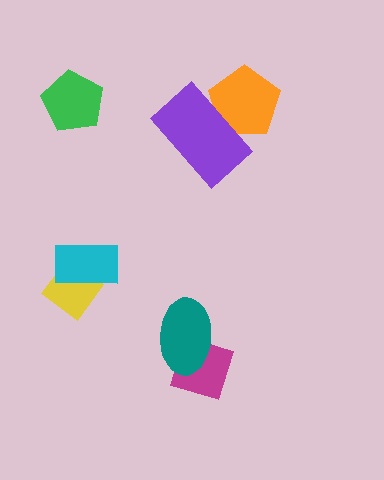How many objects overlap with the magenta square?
1 object overlaps with the magenta square.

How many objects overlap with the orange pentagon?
1 object overlaps with the orange pentagon.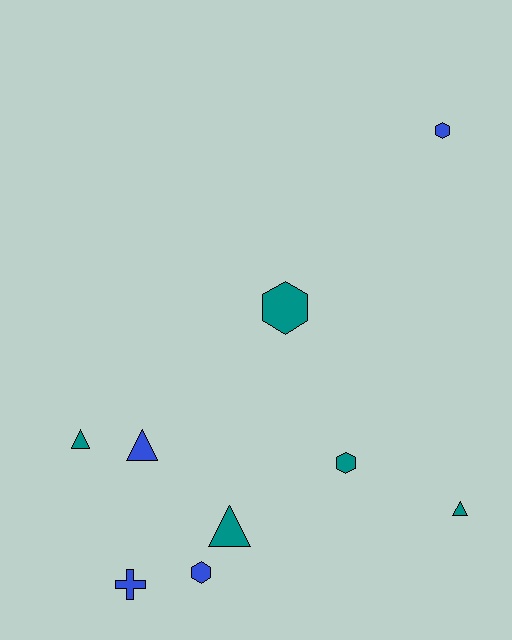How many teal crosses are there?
There are no teal crosses.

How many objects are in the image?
There are 9 objects.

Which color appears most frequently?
Teal, with 5 objects.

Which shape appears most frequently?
Triangle, with 4 objects.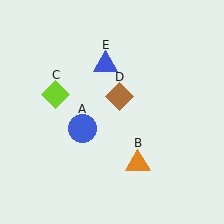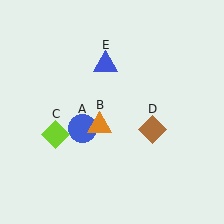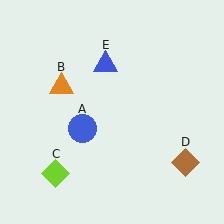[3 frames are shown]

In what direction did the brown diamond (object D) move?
The brown diamond (object D) moved down and to the right.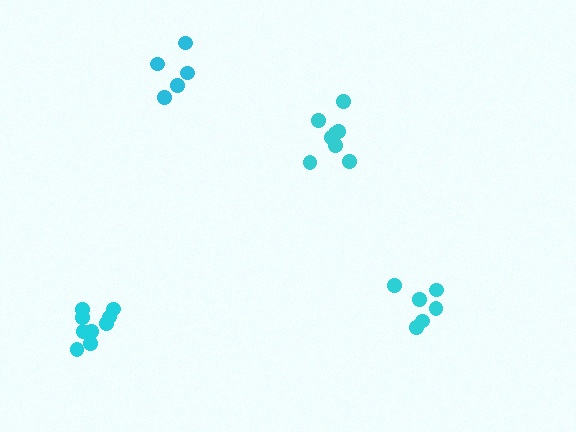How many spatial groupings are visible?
There are 4 spatial groupings.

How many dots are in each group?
Group 1: 6 dots, Group 2: 8 dots, Group 3: 5 dots, Group 4: 9 dots (28 total).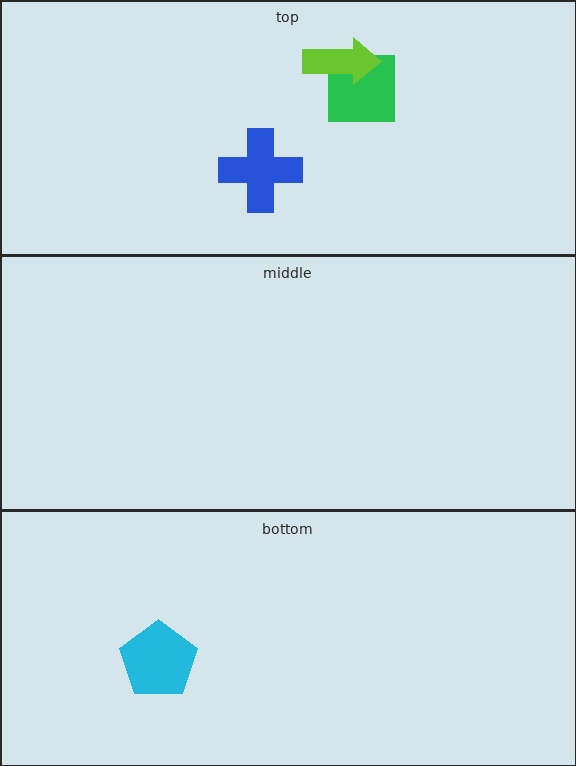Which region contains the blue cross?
The top region.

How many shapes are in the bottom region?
1.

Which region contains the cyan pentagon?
The bottom region.